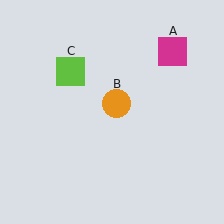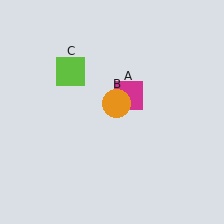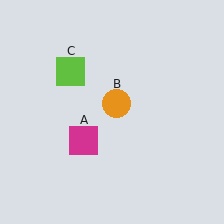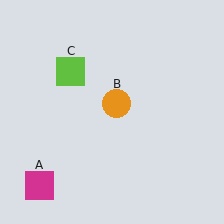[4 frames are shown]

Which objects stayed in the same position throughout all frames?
Orange circle (object B) and lime square (object C) remained stationary.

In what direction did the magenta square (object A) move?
The magenta square (object A) moved down and to the left.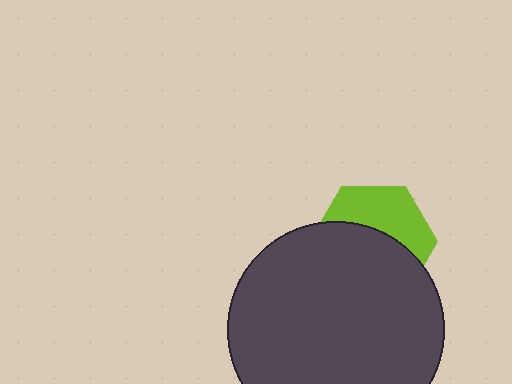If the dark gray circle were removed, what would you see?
You would see the complete lime hexagon.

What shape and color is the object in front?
The object in front is a dark gray circle.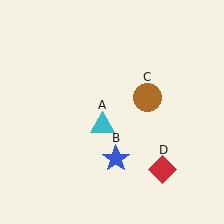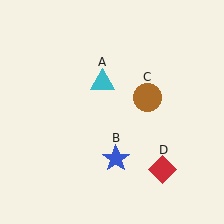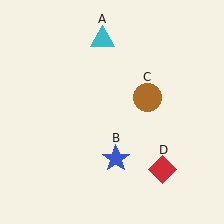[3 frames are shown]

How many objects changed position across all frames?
1 object changed position: cyan triangle (object A).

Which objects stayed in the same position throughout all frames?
Blue star (object B) and brown circle (object C) and red diamond (object D) remained stationary.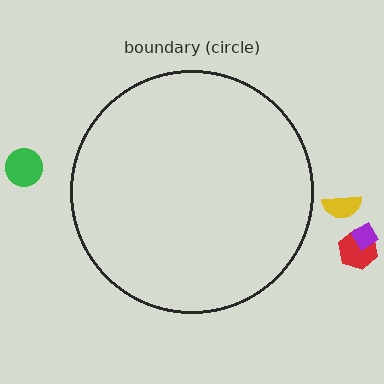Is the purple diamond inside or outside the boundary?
Outside.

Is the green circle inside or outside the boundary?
Outside.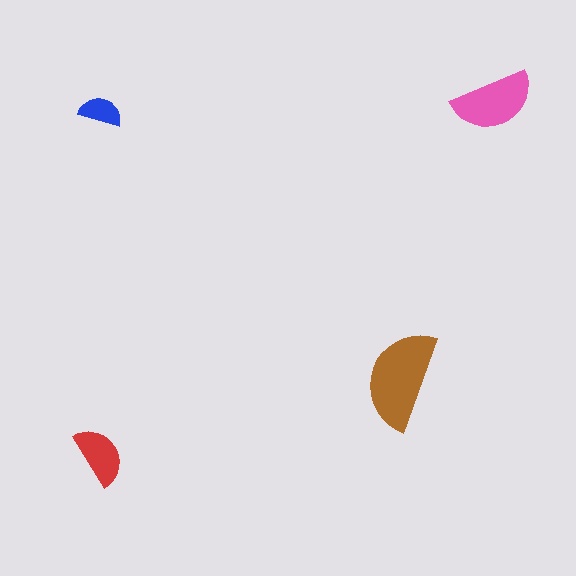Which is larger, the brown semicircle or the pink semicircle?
The brown one.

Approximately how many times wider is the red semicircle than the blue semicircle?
About 1.5 times wider.